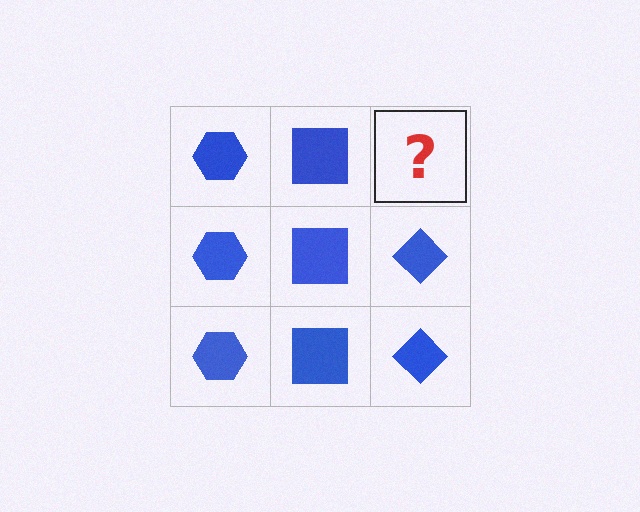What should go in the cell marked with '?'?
The missing cell should contain a blue diamond.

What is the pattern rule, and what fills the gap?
The rule is that each column has a consistent shape. The gap should be filled with a blue diamond.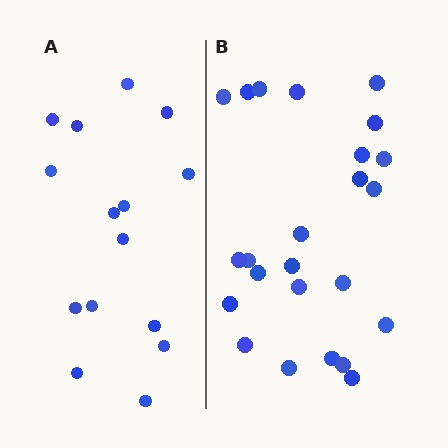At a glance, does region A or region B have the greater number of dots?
Region B (the right region) has more dots.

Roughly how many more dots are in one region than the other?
Region B has roughly 8 or so more dots than region A.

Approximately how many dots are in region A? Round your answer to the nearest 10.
About 20 dots. (The exact count is 15, which rounds to 20.)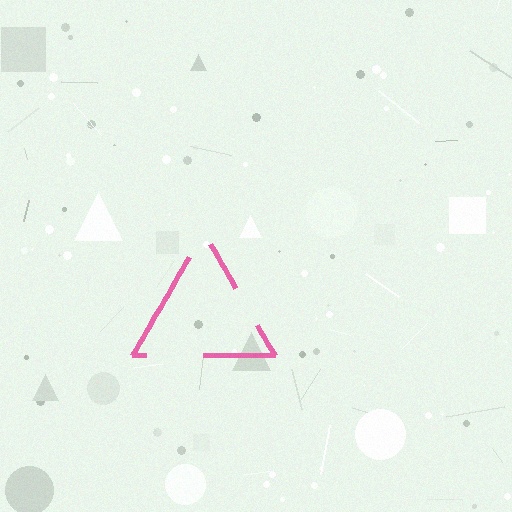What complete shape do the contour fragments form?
The contour fragments form a triangle.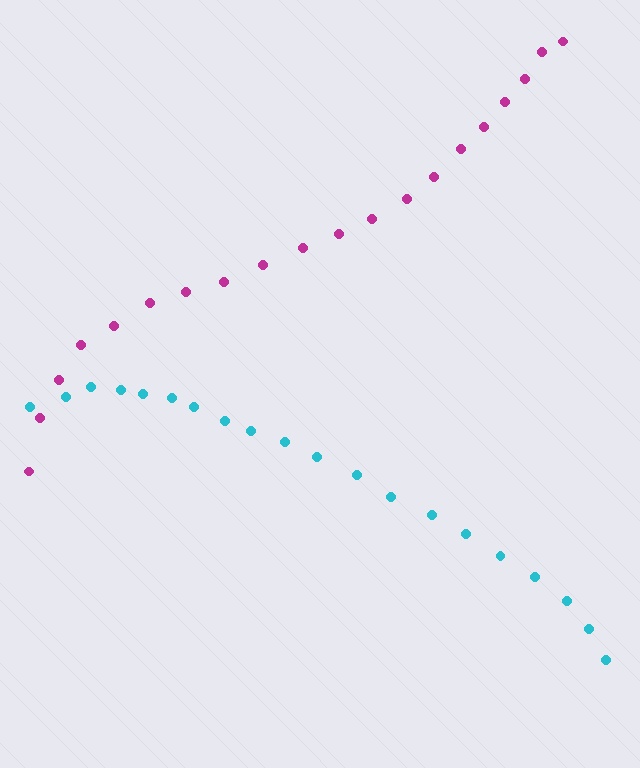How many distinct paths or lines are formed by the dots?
There are 2 distinct paths.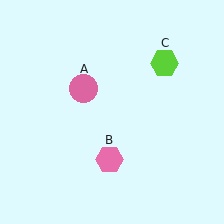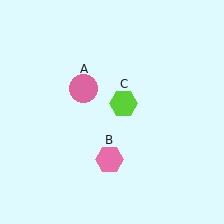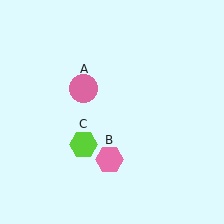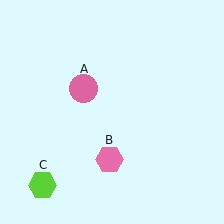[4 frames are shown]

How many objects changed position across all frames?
1 object changed position: lime hexagon (object C).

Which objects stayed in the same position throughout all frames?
Pink circle (object A) and pink hexagon (object B) remained stationary.